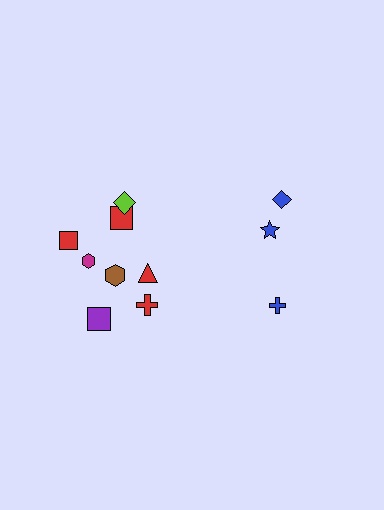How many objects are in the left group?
There are 8 objects.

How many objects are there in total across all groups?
There are 11 objects.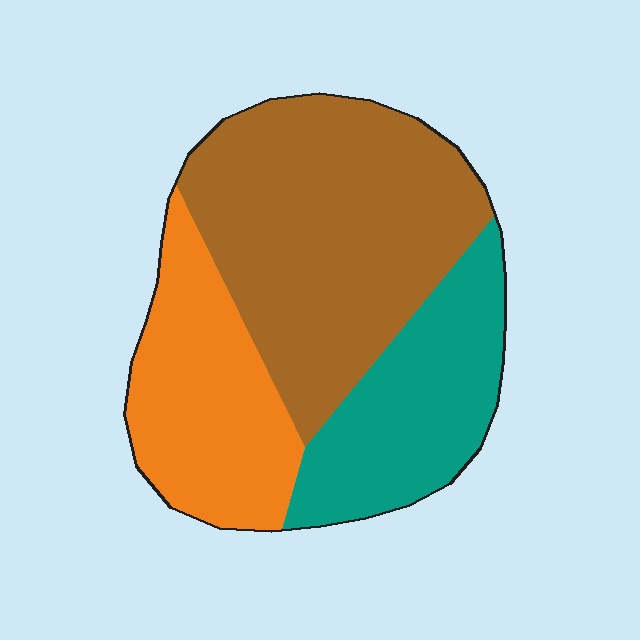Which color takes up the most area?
Brown, at roughly 50%.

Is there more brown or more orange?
Brown.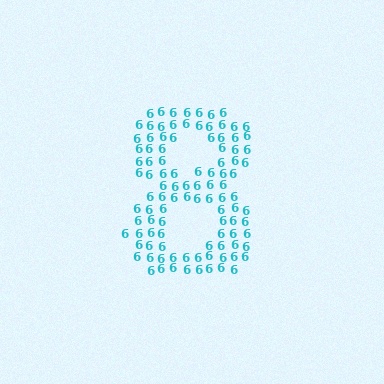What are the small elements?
The small elements are digit 6's.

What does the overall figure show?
The overall figure shows the digit 8.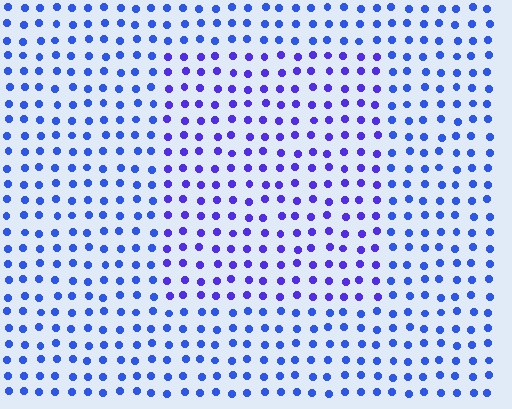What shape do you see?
I see a rectangle.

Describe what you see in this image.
The image is filled with small blue elements in a uniform arrangement. A rectangle-shaped region is visible where the elements are tinted to a slightly different hue, forming a subtle color boundary.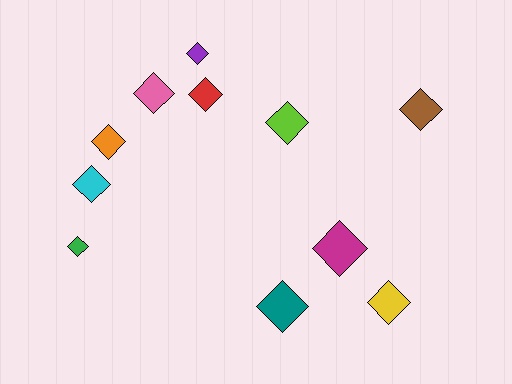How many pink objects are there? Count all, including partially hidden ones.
There is 1 pink object.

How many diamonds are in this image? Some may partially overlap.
There are 11 diamonds.